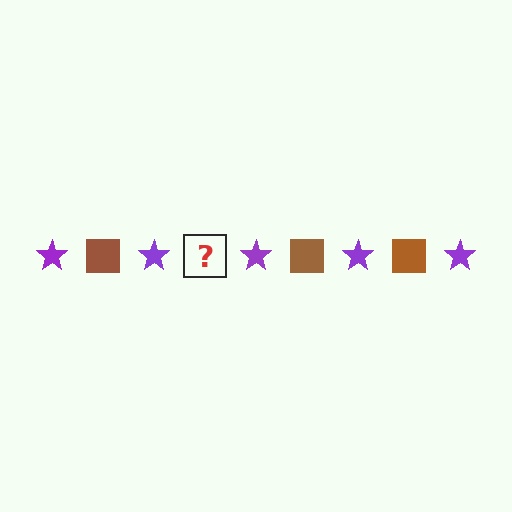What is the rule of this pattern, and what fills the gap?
The rule is that the pattern alternates between purple star and brown square. The gap should be filled with a brown square.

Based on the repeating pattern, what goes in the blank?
The blank should be a brown square.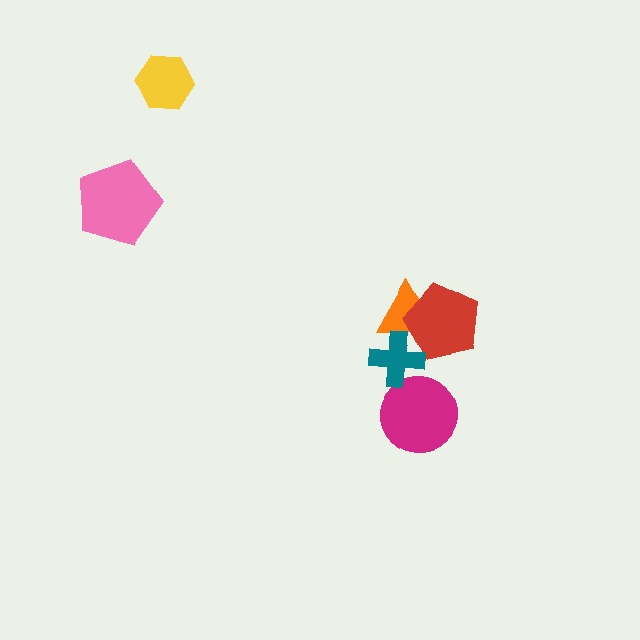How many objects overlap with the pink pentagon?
0 objects overlap with the pink pentagon.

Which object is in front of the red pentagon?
The teal cross is in front of the red pentagon.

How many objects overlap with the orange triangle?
2 objects overlap with the orange triangle.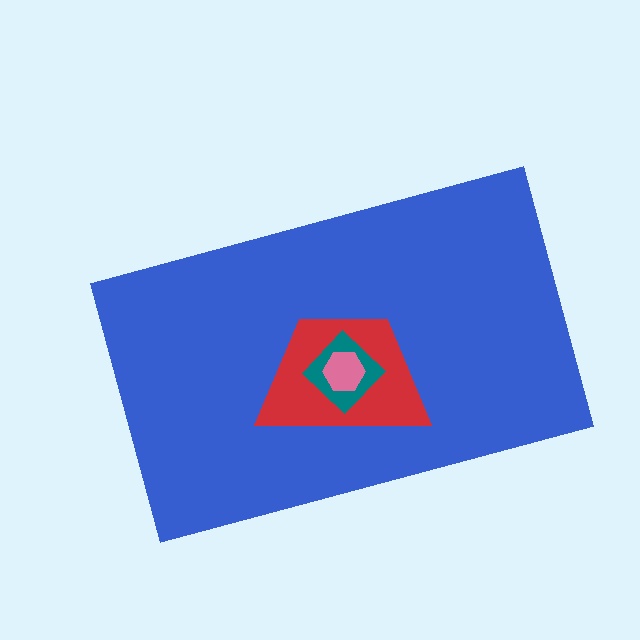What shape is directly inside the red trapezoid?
The teal diamond.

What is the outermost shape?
The blue rectangle.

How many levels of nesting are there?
4.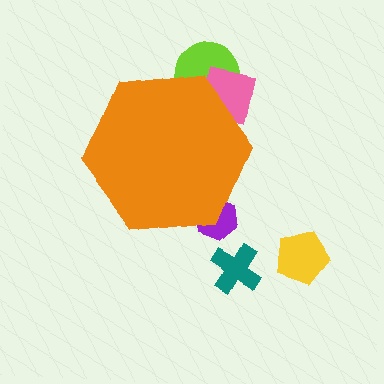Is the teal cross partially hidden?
No, the teal cross is fully visible.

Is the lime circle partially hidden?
Yes, the lime circle is partially hidden behind the orange hexagon.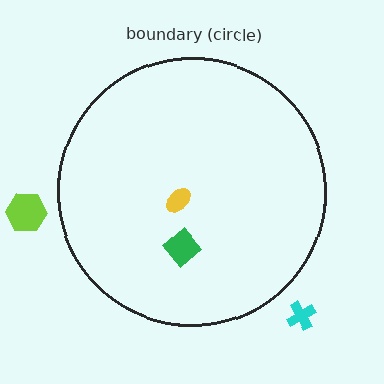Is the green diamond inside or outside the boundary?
Inside.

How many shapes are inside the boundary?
2 inside, 2 outside.